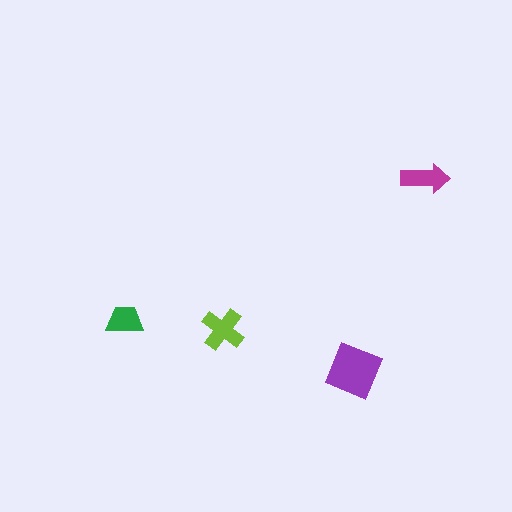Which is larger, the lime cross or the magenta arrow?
The lime cross.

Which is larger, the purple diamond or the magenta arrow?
The purple diamond.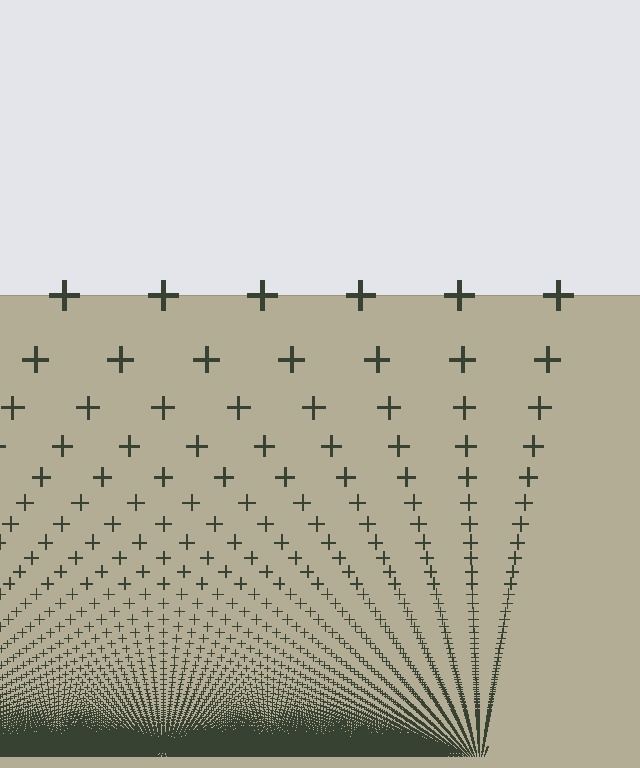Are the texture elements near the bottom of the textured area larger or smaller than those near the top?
Smaller. The gradient is inverted — elements near the bottom are smaller and denser.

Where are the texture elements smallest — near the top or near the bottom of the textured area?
Near the bottom.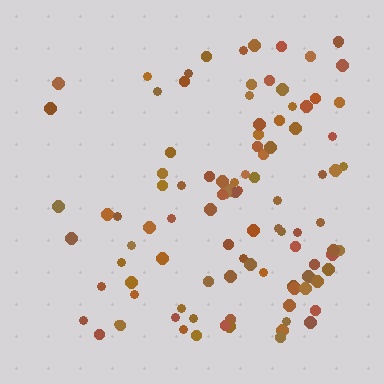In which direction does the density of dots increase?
From left to right, with the right side densest.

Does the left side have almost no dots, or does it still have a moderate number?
Still a moderate number, just noticeably fewer than the right.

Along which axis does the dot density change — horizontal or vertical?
Horizontal.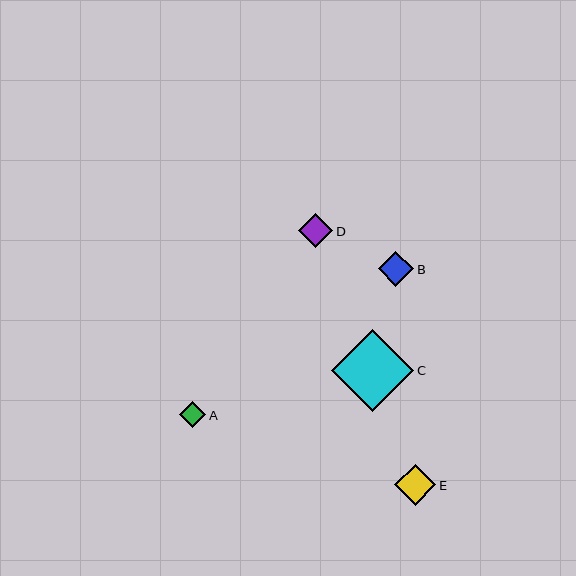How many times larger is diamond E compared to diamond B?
Diamond E is approximately 1.2 times the size of diamond B.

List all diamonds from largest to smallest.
From largest to smallest: C, E, B, D, A.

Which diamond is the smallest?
Diamond A is the smallest with a size of approximately 26 pixels.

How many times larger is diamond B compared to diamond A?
Diamond B is approximately 1.4 times the size of diamond A.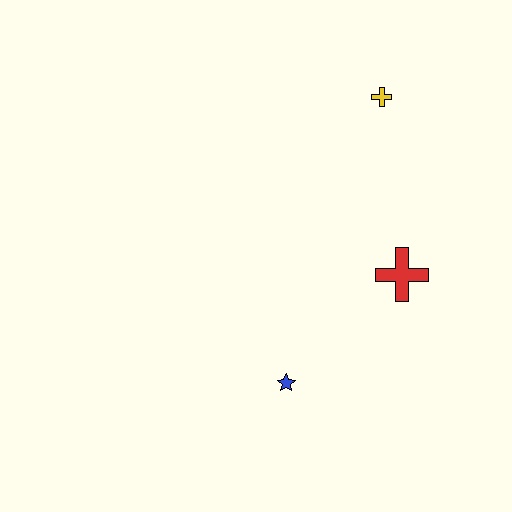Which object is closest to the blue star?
The red cross is closest to the blue star.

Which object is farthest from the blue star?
The yellow cross is farthest from the blue star.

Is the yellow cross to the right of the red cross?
No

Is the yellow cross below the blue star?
No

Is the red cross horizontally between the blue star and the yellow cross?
No